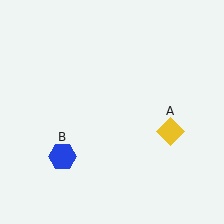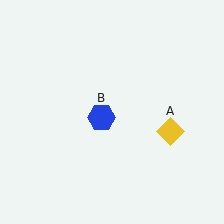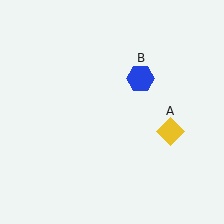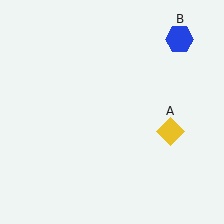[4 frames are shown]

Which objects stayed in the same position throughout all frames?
Yellow diamond (object A) remained stationary.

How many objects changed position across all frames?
1 object changed position: blue hexagon (object B).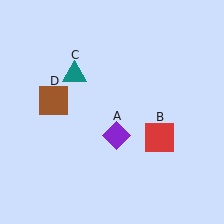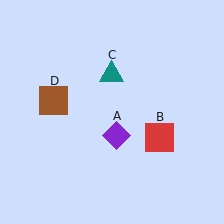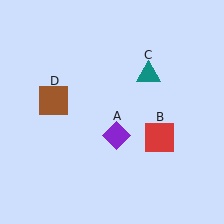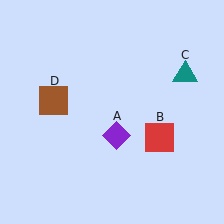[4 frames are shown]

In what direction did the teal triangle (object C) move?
The teal triangle (object C) moved right.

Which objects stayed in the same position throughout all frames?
Purple diamond (object A) and red square (object B) and brown square (object D) remained stationary.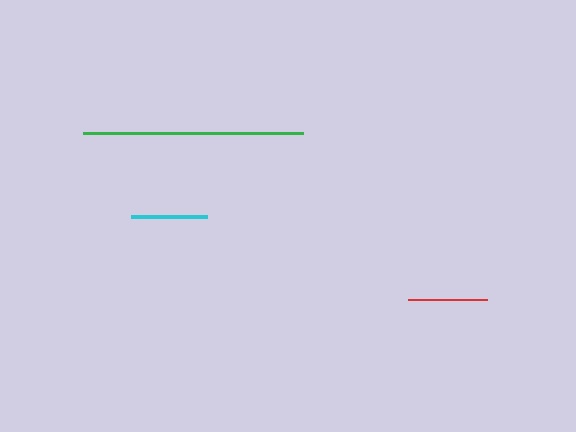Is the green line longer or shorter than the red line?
The green line is longer than the red line.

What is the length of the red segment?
The red segment is approximately 79 pixels long.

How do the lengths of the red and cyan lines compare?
The red and cyan lines are approximately the same length.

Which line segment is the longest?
The green line is the longest at approximately 220 pixels.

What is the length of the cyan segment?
The cyan segment is approximately 76 pixels long.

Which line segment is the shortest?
The cyan line is the shortest at approximately 76 pixels.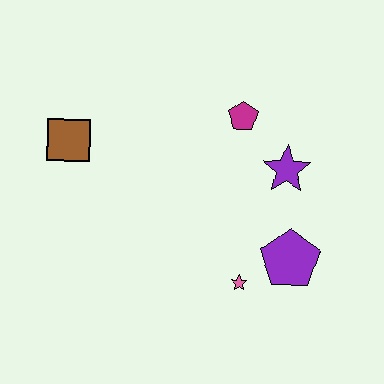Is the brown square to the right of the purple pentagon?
No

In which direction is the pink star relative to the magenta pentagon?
The pink star is below the magenta pentagon.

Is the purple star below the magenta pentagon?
Yes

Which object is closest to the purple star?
The magenta pentagon is closest to the purple star.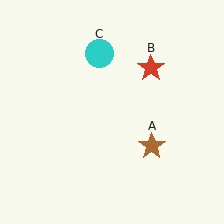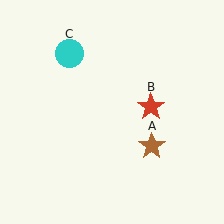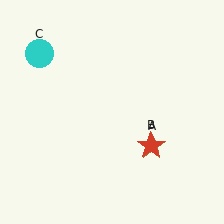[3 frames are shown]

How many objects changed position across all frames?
2 objects changed position: red star (object B), cyan circle (object C).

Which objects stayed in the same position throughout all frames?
Brown star (object A) remained stationary.